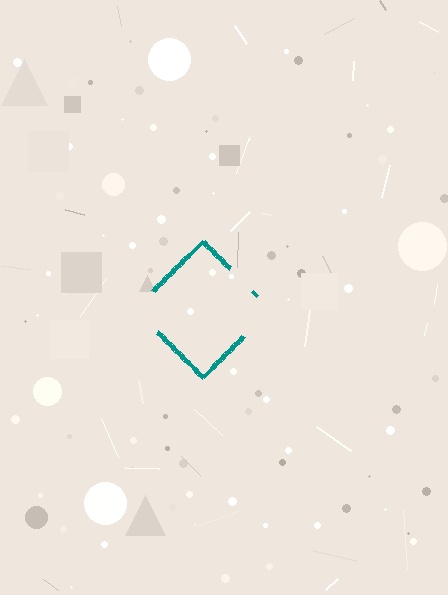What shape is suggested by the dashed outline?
The dashed outline suggests a diamond.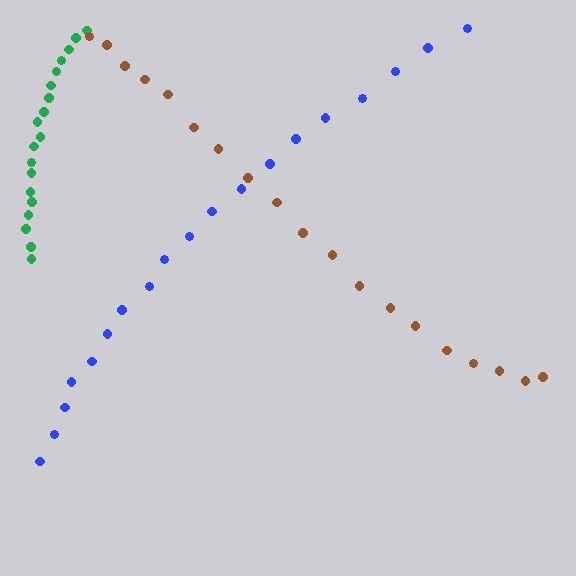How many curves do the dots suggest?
There are 3 distinct paths.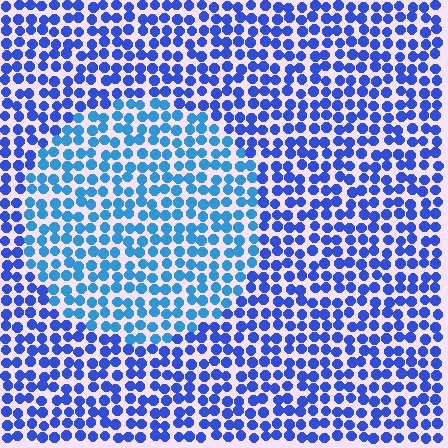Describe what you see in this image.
The image is filled with small blue elements in a uniform arrangement. A circle-shaped region is visible where the elements are tinted to a slightly different hue, forming a subtle color boundary.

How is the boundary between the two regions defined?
The boundary is defined purely by a slight shift in hue (about 27 degrees). Spacing, size, and orientation are identical on both sides.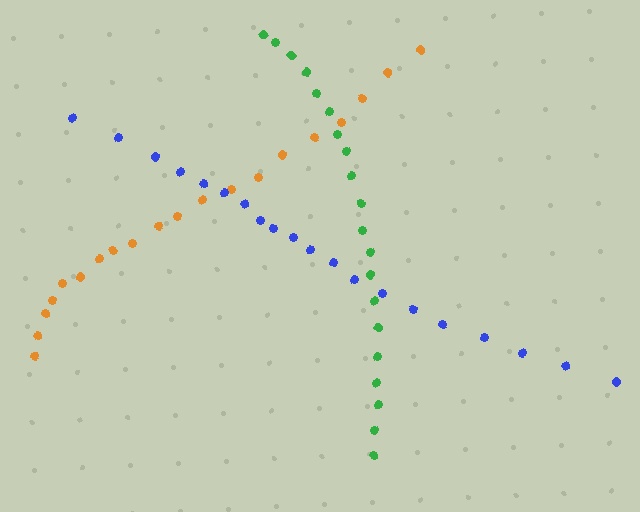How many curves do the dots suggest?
There are 3 distinct paths.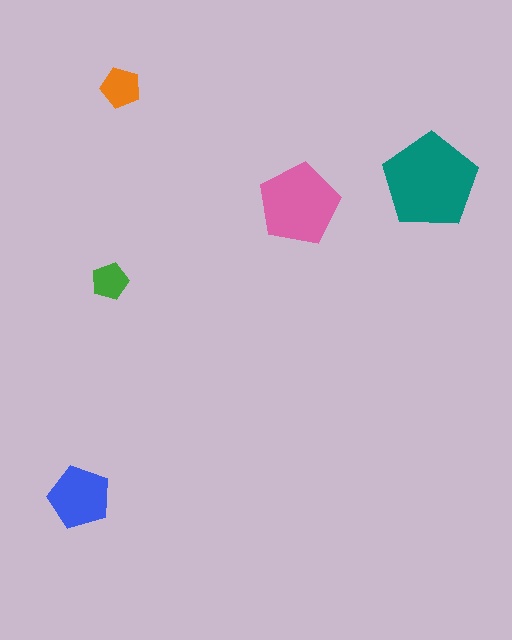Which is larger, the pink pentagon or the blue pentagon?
The pink one.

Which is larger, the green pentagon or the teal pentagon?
The teal one.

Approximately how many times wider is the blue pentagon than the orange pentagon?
About 1.5 times wider.